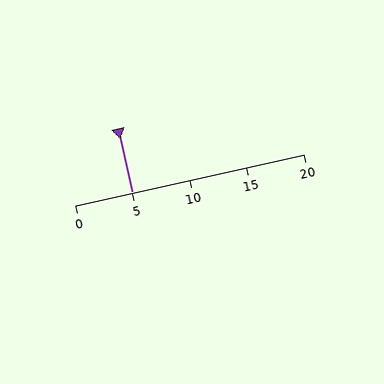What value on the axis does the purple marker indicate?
The marker indicates approximately 5.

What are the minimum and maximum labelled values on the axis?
The axis runs from 0 to 20.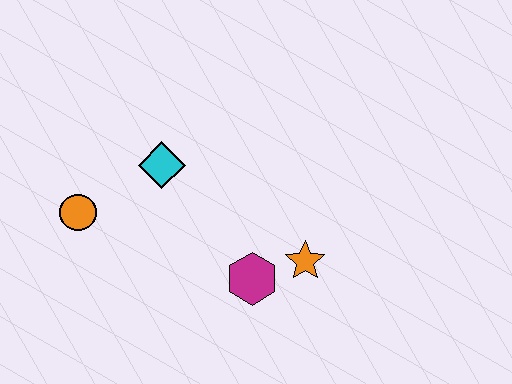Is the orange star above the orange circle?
No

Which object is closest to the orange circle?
The cyan diamond is closest to the orange circle.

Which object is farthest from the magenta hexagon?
The orange circle is farthest from the magenta hexagon.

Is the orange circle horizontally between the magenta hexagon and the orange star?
No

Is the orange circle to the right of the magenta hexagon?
No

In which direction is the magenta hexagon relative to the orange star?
The magenta hexagon is to the left of the orange star.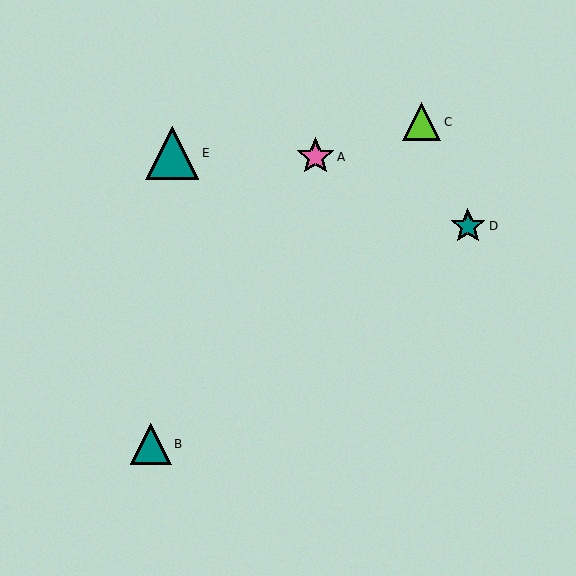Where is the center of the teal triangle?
The center of the teal triangle is at (151, 444).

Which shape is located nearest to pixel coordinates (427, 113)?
The lime triangle (labeled C) at (421, 122) is nearest to that location.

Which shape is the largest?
The teal triangle (labeled E) is the largest.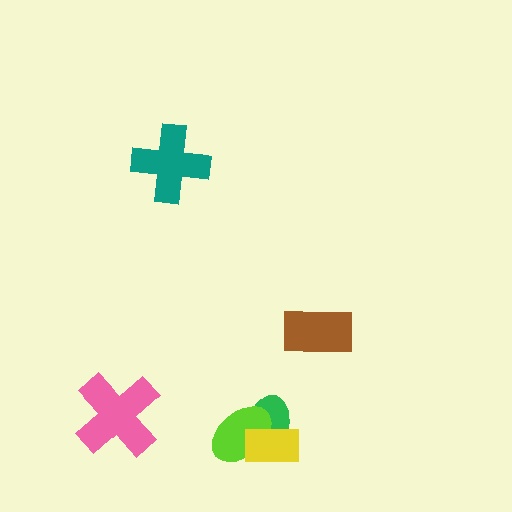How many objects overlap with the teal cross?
0 objects overlap with the teal cross.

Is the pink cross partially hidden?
No, no other shape covers it.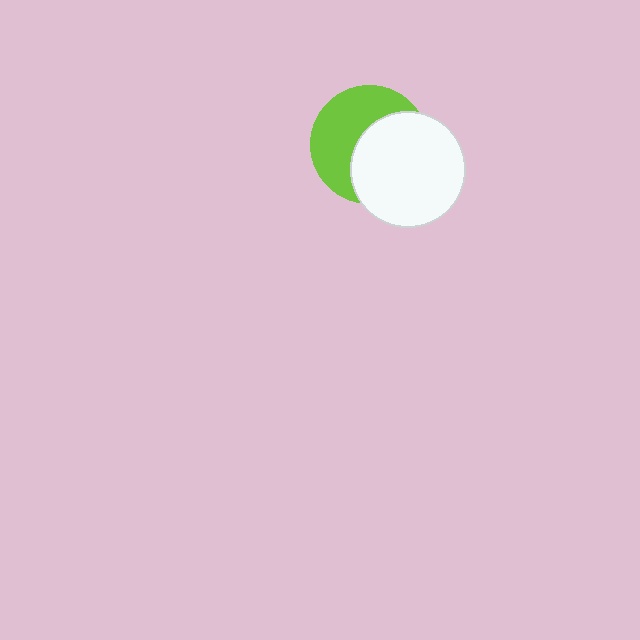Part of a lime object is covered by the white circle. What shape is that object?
It is a circle.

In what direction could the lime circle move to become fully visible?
The lime circle could move toward the upper-left. That would shift it out from behind the white circle entirely.